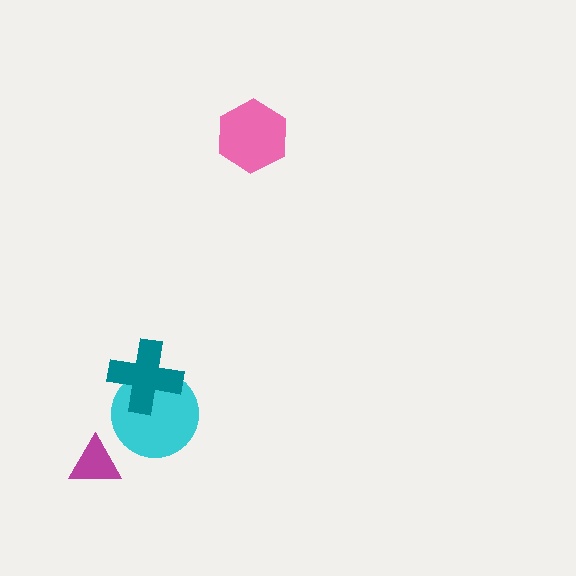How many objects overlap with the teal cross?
1 object overlaps with the teal cross.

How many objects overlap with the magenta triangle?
0 objects overlap with the magenta triangle.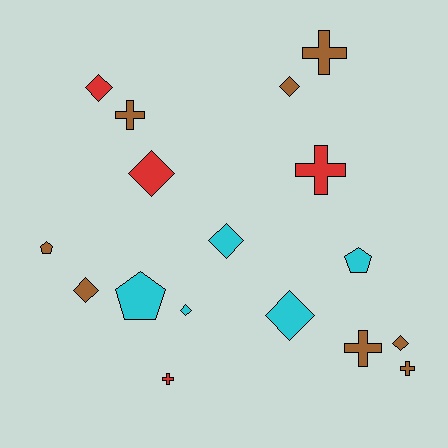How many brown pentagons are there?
There is 1 brown pentagon.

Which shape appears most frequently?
Diamond, with 8 objects.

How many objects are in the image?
There are 17 objects.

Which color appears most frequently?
Brown, with 8 objects.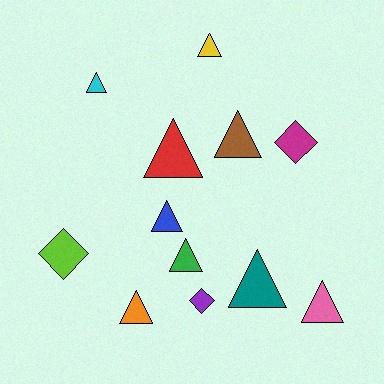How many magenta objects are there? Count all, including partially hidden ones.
There is 1 magenta object.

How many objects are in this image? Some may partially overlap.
There are 12 objects.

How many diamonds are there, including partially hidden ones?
There are 3 diamonds.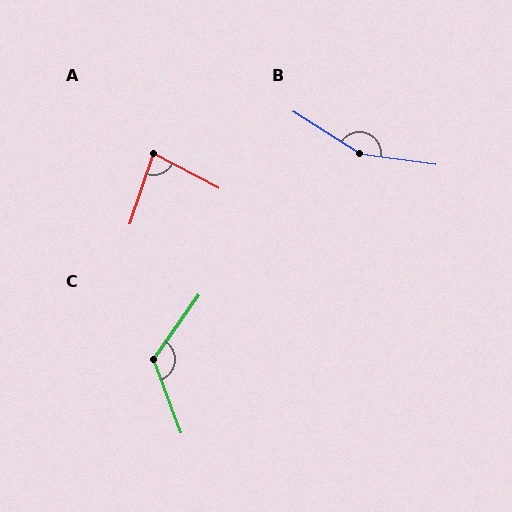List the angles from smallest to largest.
A (81°), C (125°), B (155°).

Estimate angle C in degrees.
Approximately 125 degrees.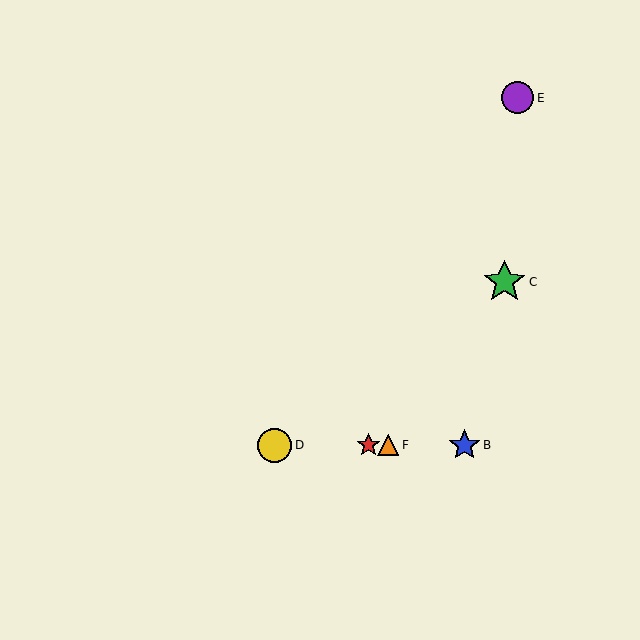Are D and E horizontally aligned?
No, D is at y≈445 and E is at y≈98.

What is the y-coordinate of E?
Object E is at y≈98.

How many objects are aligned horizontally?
4 objects (A, B, D, F) are aligned horizontally.